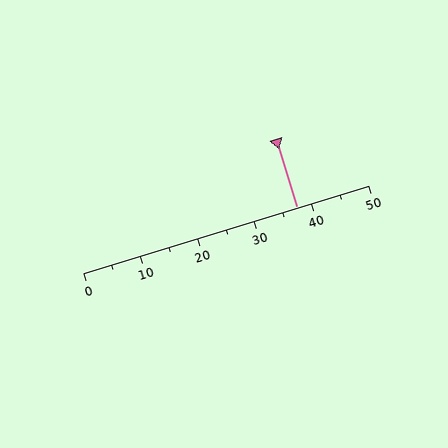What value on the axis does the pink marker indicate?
The marker indicates approximately 37.5.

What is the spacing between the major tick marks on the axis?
The major ticks are spaced 10 apart.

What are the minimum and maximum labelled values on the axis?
The axis runs from 0 to 50.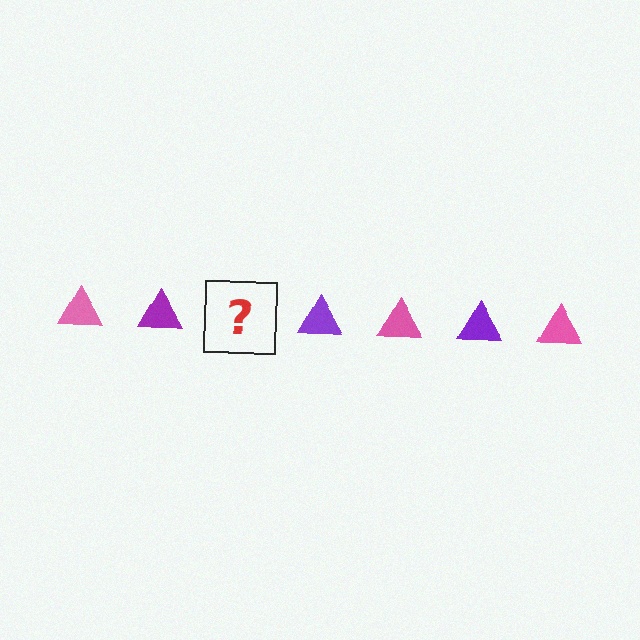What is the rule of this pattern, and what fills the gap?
The rule is that the pattern cycles through pink, purple triangles. The gap should be filled with a pink triangle.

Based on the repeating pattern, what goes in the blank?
The blank should be a pink triangle.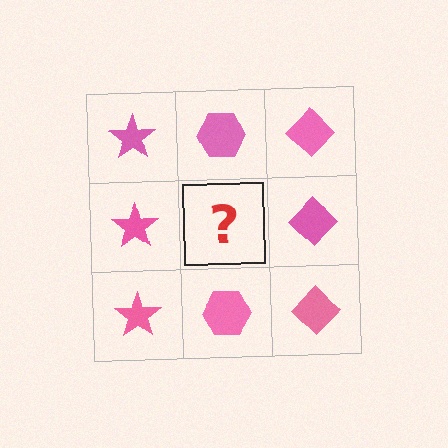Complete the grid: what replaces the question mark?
The question mark should be replaced with a pink hexagon.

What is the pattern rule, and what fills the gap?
The rule is that each column has a consistent shape. The gap should be filled with a pink hexagon.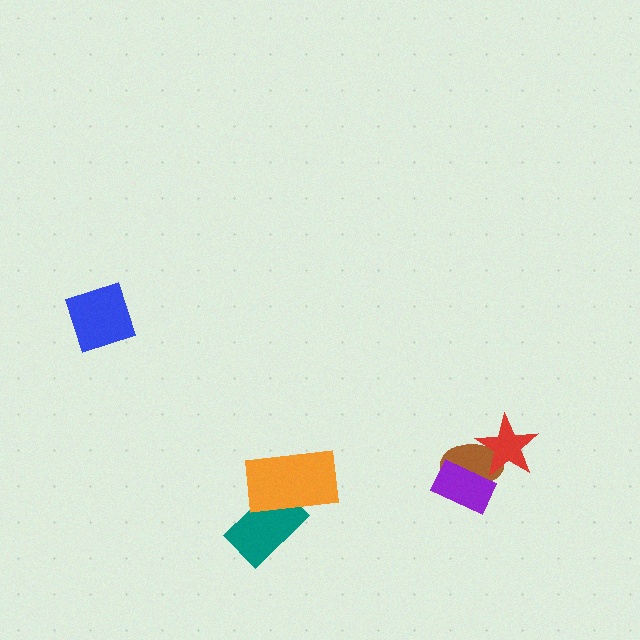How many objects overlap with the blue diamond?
0 objects overlap with the blue diamond.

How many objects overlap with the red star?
1 object overlaps with the red star.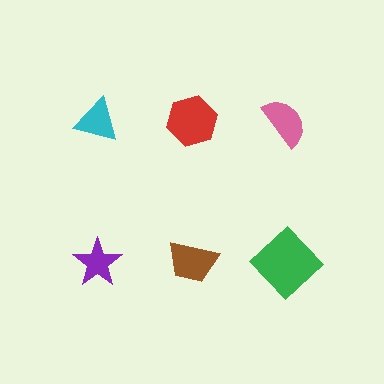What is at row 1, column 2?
A red hexagon.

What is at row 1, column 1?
A cyan triangle.